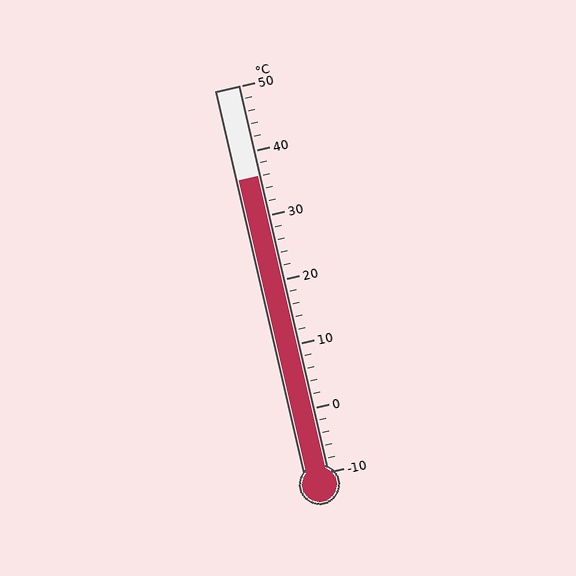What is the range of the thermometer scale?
The thermometer scale ranges from -10°C to 50°C.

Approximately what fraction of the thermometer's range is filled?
The thermometer is filled to approximately 75% of its range.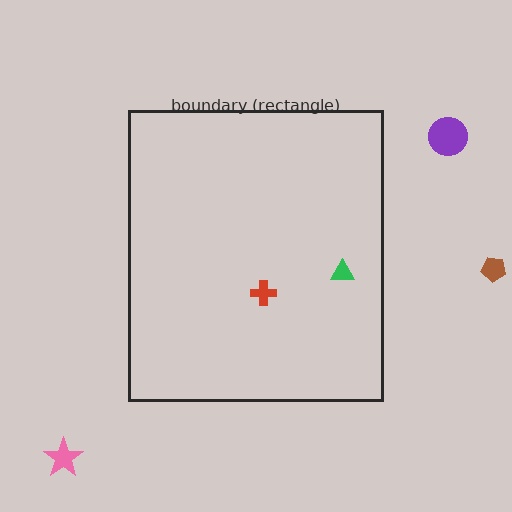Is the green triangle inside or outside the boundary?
Inside.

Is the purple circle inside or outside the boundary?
Outside.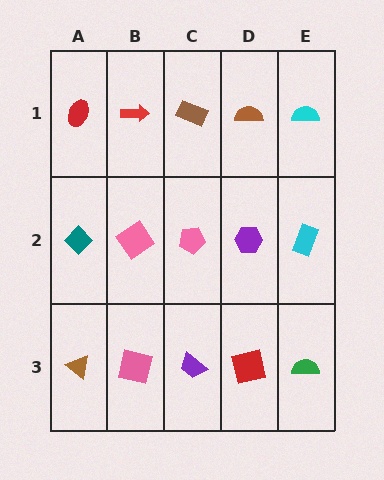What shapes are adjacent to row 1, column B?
A pink diamond (row 2, column B), a red ellipse (row 1, column A), a brown rectangle (row 1, column C).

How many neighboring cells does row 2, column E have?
3.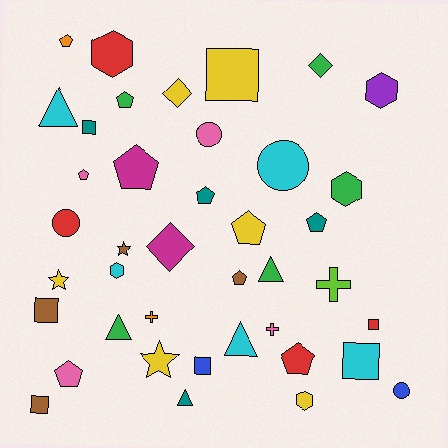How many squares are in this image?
There are 7 squares.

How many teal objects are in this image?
There are 4 teal objects.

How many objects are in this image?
There are 40 objects.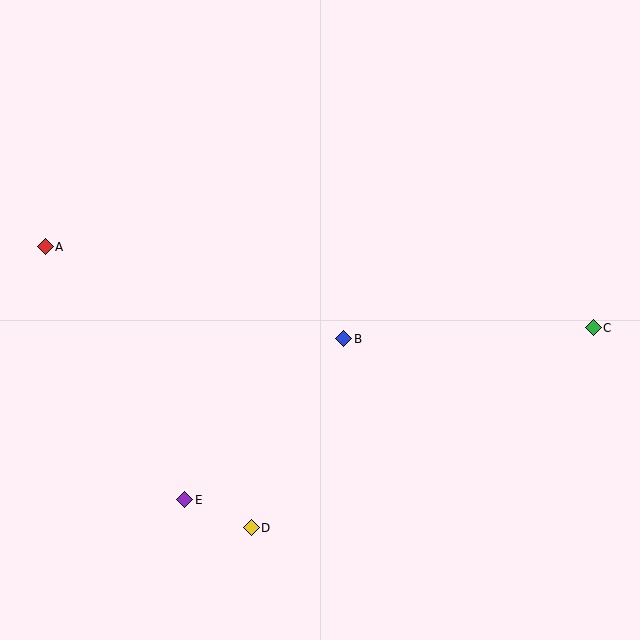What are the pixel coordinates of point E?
Point E is at (185, 500).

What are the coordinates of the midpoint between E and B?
The midpoint between E and B is at (264, 419).